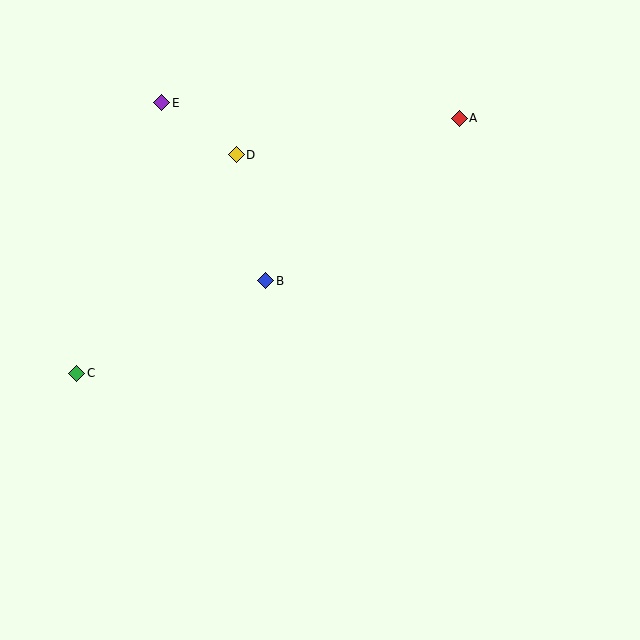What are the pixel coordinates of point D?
Point D is at (236, 155).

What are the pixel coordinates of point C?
Point C is at (77, 373).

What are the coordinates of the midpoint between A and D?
The midpoint between A and D is at (348, 137).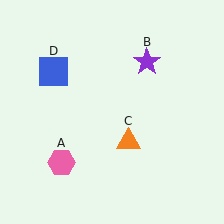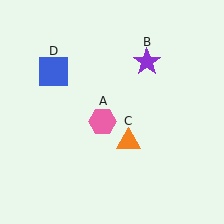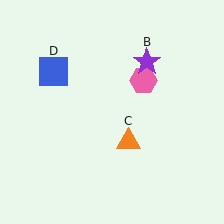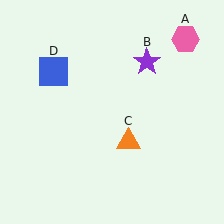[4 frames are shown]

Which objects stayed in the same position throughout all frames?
Purple star (object B) and orange triangle (object C) and blue square (object D) remained stationary.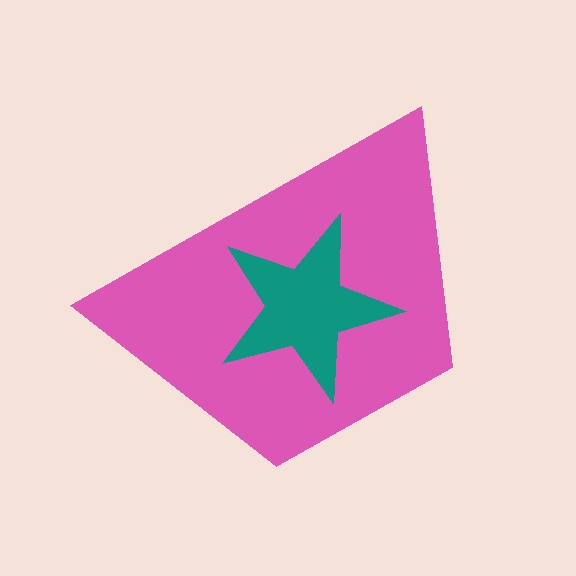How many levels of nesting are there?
2.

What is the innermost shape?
The teal star.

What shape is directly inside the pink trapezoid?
The teal star.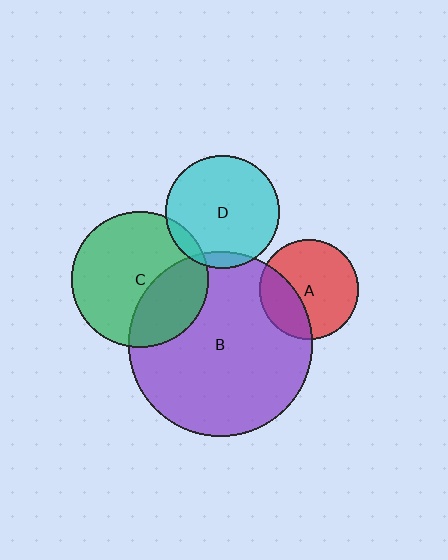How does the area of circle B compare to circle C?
Approximately 1.8 times.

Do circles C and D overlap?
Yes.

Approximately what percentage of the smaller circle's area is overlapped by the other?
Approximately 10%.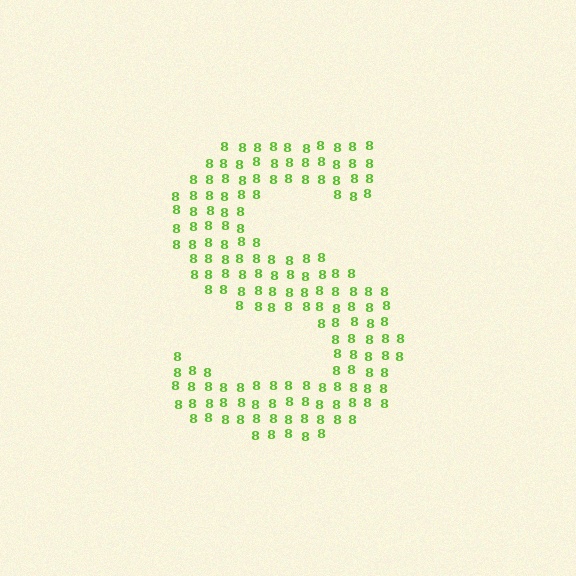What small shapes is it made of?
It is made of small digit 8's.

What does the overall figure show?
The overall figure shows the letter S.